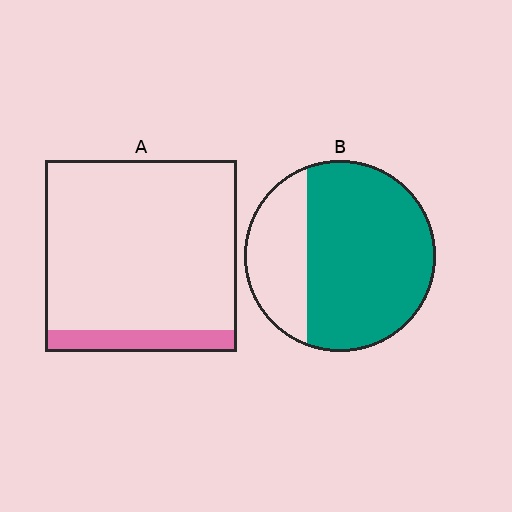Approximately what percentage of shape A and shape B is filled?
A is approximately 10% and B is approximately 70%.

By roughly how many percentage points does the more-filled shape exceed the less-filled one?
By roughly 60 percentage points (B over A).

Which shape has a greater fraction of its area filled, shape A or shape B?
Shape B.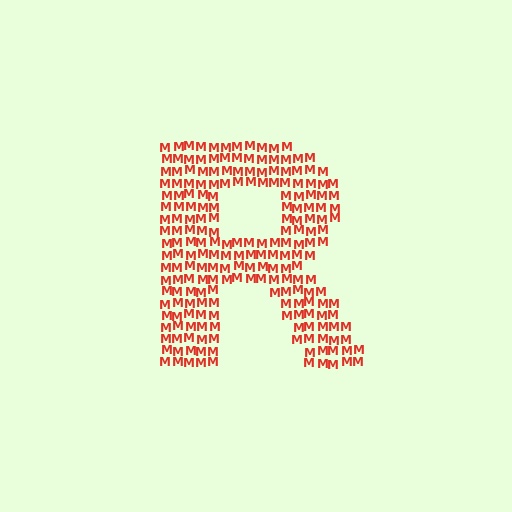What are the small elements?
The small elements are letter M's.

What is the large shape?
The large shape is the letter R.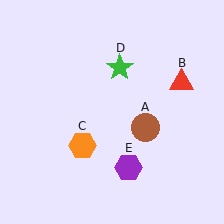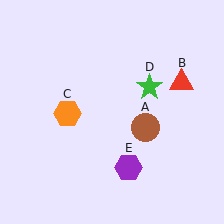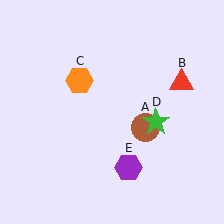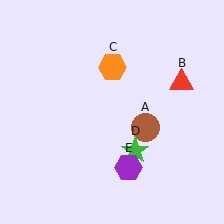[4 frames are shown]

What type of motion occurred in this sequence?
The orange hexagon (object C), green star (object D) rotated clockwise around the center of the scene.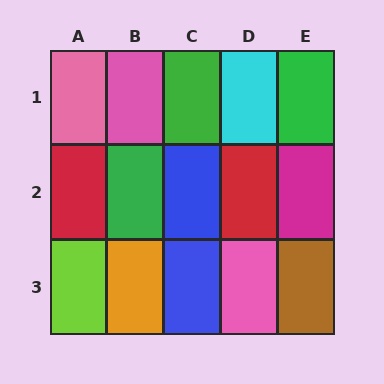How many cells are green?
3 cells are green.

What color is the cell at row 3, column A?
Lime.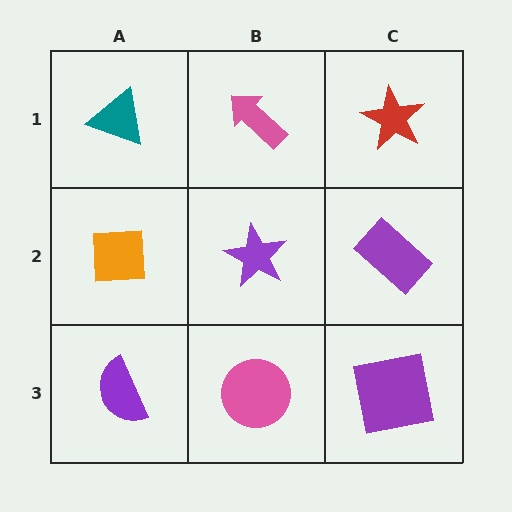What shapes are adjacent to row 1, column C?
A purple rectangle (row 2, column C), a pink arrow (row 1, column B).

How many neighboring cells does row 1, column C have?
2.